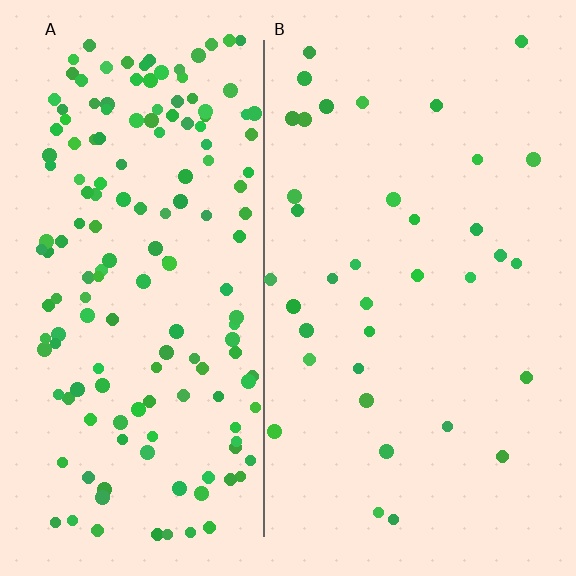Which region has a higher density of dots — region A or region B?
A (the left).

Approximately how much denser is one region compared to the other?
Approximately 4.4× — region A over region B.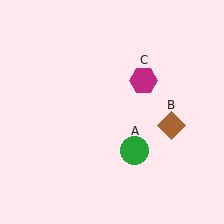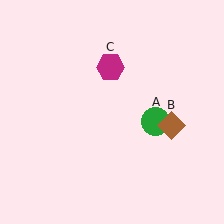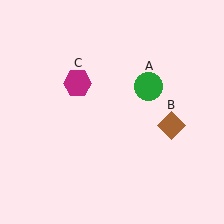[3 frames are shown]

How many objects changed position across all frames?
2 objects changed position: green circle (object A), magenta hexagon (object C).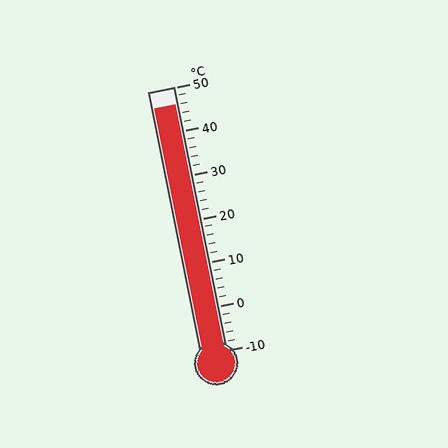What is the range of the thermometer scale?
The thermometer scale ranges from -10°C to 50°C.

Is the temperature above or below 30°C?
The temperature is above 30°C.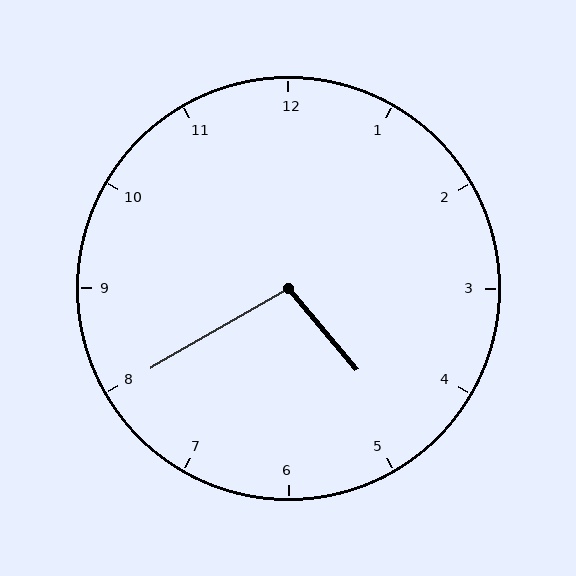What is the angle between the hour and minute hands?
Approximately 100 degrees.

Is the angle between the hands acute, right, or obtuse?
It is obtuse.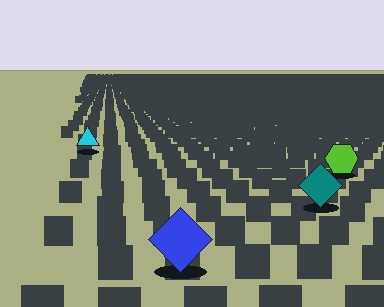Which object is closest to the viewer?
The blue diamond is closest. The texture marks near it are larger and more spread out.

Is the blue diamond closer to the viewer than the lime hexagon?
Yes. The blue diamond is closer — you can tell from the texture gradient: the ground texture is coarser near it.